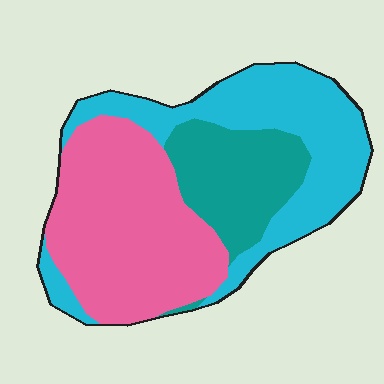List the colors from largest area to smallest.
From largest to smallest: pink, cyan, teal.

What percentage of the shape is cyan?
Cyan takes up between a third and a half of the shape.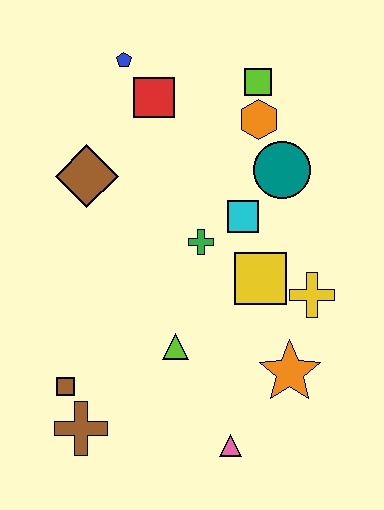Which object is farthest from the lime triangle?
The blue pentagon is farthest from the lime triangle.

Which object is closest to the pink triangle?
The orange star is closest to the pink triangle.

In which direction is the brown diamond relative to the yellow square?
The brown diamond is to the left of the yellow square.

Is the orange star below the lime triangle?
Yes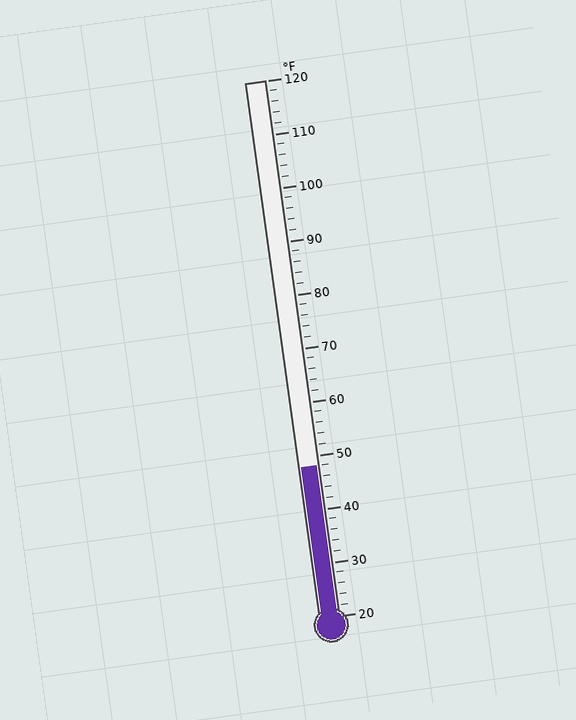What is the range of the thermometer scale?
The thermometer scale ranges from 20°F to 120°F.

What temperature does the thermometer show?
The thermometer shows approximately 48°F.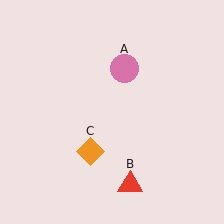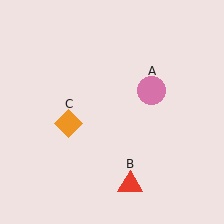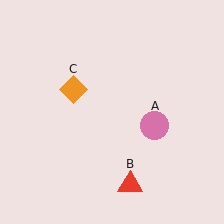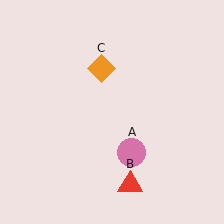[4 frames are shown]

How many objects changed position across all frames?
2 objects changed position: pink circle (object A), orange diamond (object C).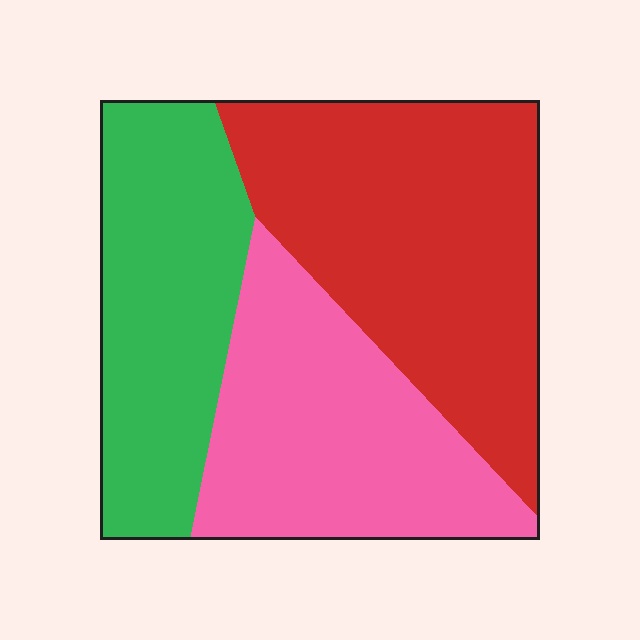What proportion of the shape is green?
Green takes up about one quarter (1/4) of the shape.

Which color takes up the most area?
Red, at roughly 40%.